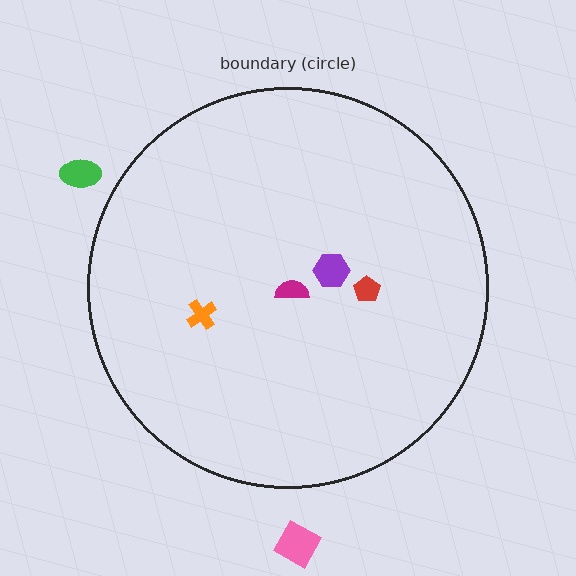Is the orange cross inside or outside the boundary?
Inside.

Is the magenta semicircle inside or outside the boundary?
Inside.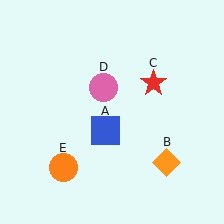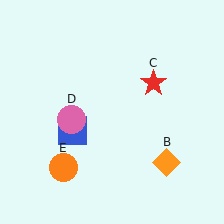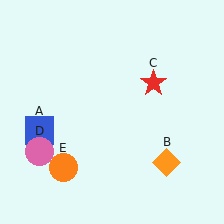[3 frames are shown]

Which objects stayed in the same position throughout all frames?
Orange diamond (object B) and red star (object C) and orange circle (object E) remained stationary.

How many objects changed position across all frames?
2 objects changed position: blue square (object A), pink circle (object D).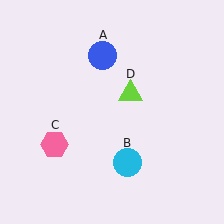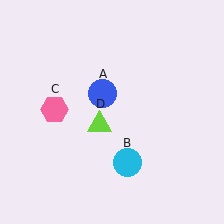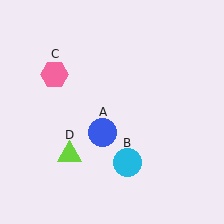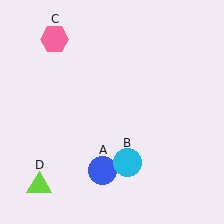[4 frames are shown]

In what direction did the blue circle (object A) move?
The blue circle (object A) moved down.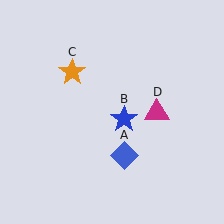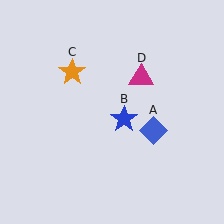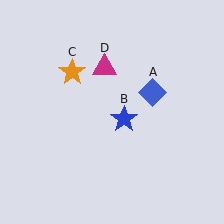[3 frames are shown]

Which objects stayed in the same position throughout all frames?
Blue star (object B) and orange star (object C) remained stationary.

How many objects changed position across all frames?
2 objects changed position: blue diamond (object A), magenta triangle (object D).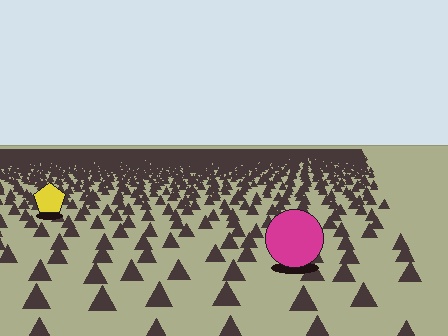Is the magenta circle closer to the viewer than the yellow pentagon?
Yes. The magenta circle is closer — you can tell from the texture gradient: the ground texture is coarser near it.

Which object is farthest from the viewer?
The yellow pentagon is farthest from the viewer. It appears smaller and the ground texture around it is denser.